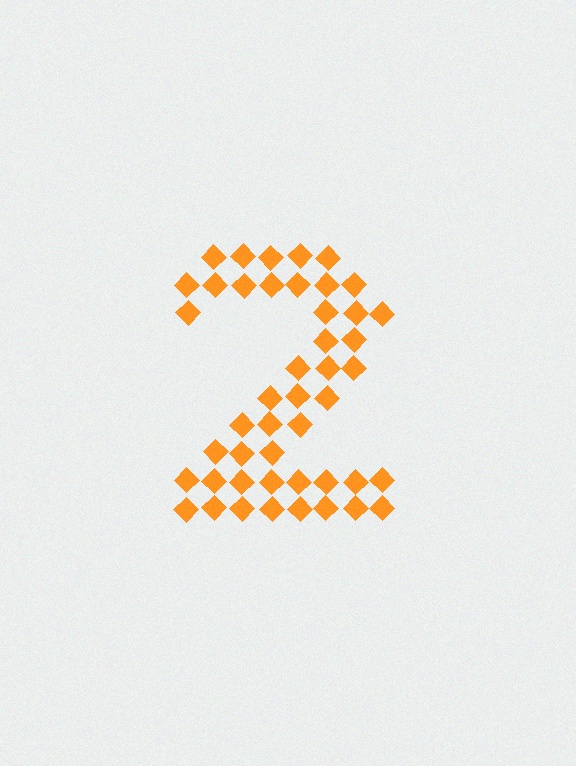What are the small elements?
The small elements are diamonds.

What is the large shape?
The large shape is the digit 2.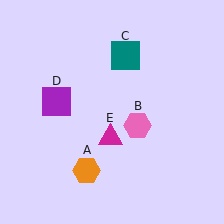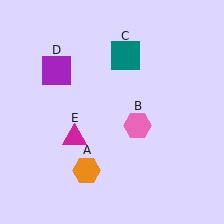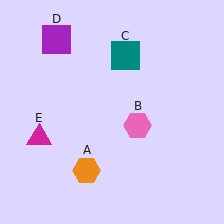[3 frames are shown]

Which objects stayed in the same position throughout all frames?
Orange hexagon (object A) and pink hexagon (object B) and teal square (object C) remained stationary.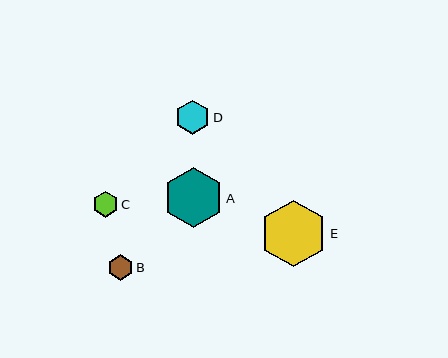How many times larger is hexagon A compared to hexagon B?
Hexagon A is approximately 2.3 times the size of hexagon B.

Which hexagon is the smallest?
Hexagon B is the smallest with a size of approximately 26 pixels.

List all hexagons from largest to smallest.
From largest to smallest: E, A, D, C, B.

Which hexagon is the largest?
Hexagon E is the largest with a size of approximately 66 pixels.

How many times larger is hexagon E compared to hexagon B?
Hexagon E is approximately 2.6 times the size of hexagon B.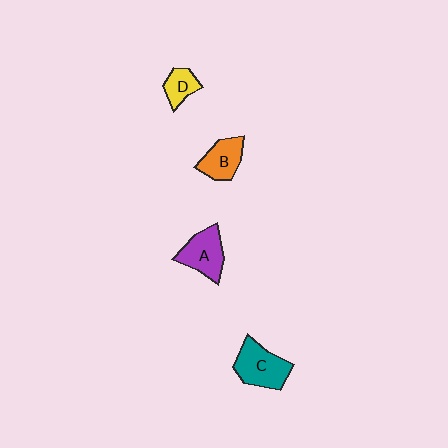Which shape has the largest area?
Shape C (teal).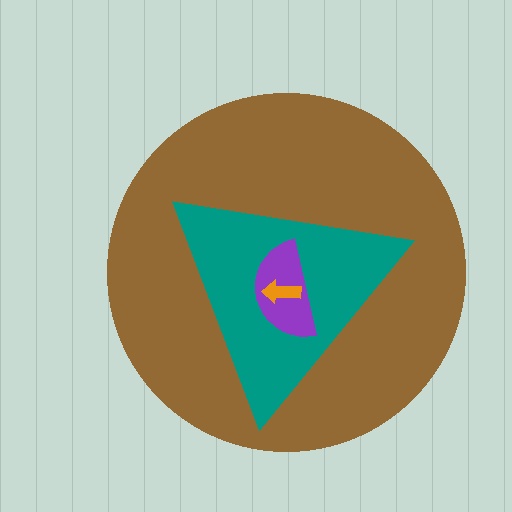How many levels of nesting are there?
4.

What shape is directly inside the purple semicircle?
The orange arrow.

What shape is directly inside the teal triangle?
The purple semicircle.